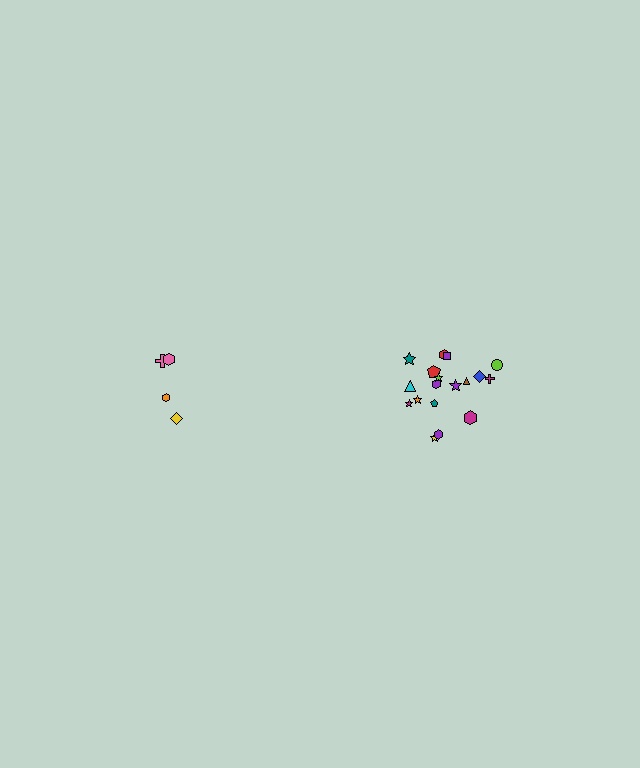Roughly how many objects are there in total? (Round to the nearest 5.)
Roughly 20 objects in total.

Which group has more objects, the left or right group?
The right group.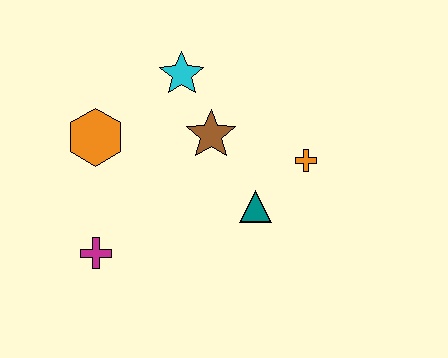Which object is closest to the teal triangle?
The orange cross is closest to the teal triangle.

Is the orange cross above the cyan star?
No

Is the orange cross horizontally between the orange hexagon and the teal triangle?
No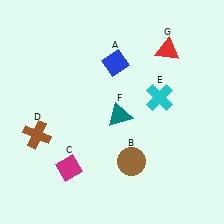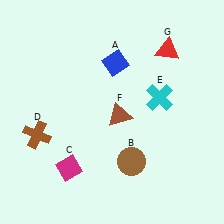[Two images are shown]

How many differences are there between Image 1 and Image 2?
There is 1 difference between the two images.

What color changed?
The triangle (F) changed from teal in Image 1 to brown in Image 2.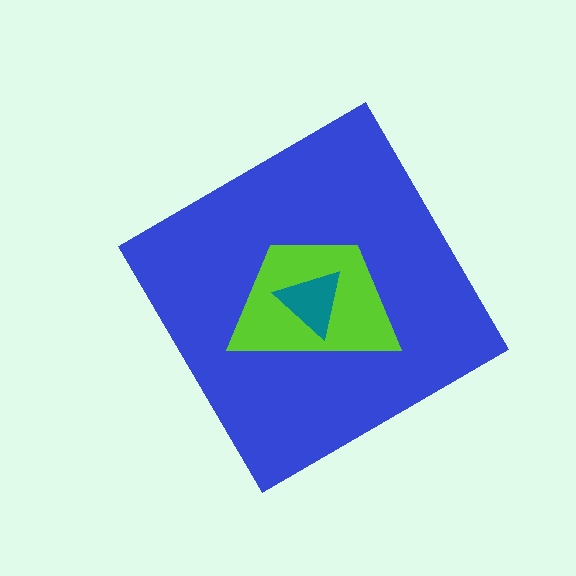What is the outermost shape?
The blue diamond.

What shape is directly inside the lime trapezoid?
The teal triangle.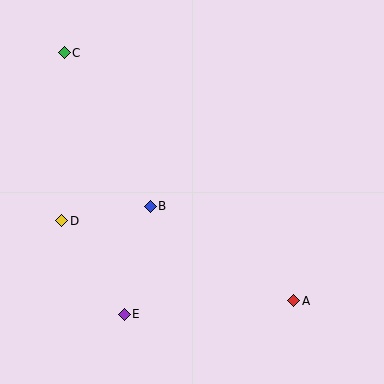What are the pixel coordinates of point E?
Point E is at (124, 314).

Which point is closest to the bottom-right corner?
Point A is closest to the bottom-right corner.